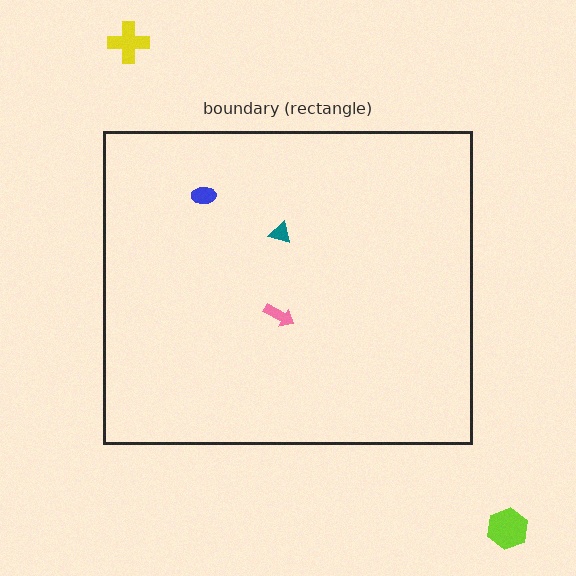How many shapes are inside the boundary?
3 inside, 2 outside.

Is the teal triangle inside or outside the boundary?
Inside.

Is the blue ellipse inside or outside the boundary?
Inside.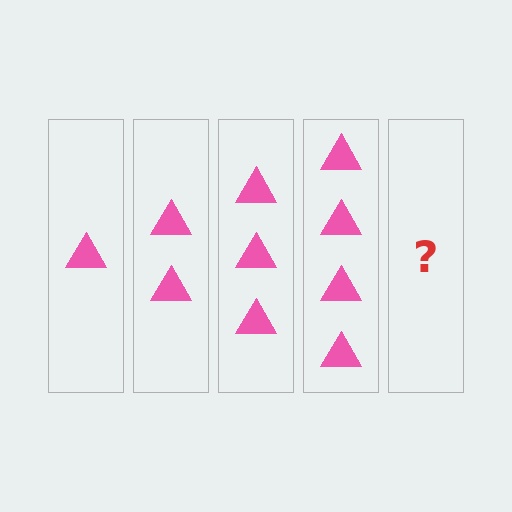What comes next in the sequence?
The next element should be 5 triangles.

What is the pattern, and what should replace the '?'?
The pattern is that each step adds one more triangle. The '?' should be 5 triangles.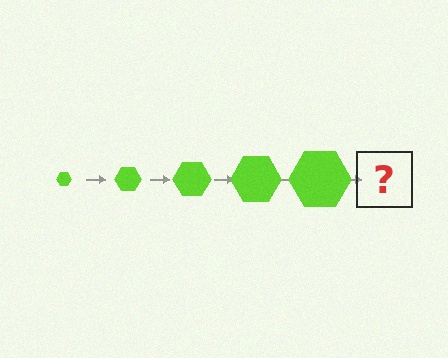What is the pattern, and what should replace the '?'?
The pattern is that the hexagon gets progressively larger each step. The '?' should be a lime hexagon, larger than the previous one.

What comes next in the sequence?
The next element should be a lime hexagon, larger than the previous one.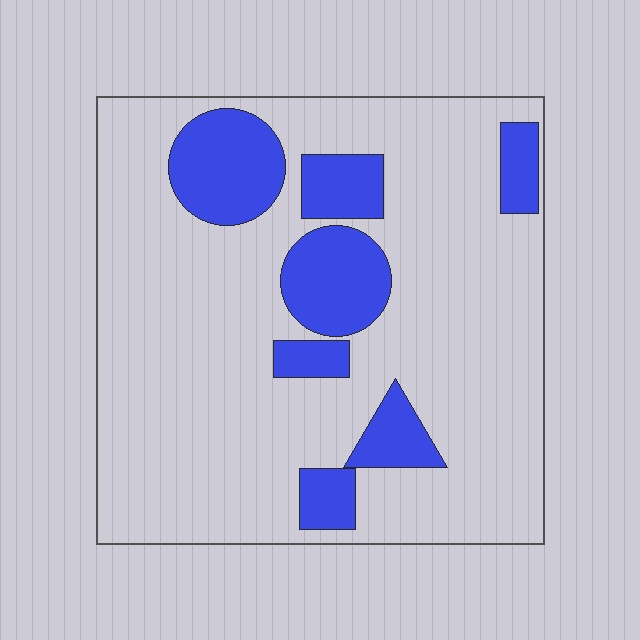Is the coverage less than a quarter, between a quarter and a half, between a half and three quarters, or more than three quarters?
Less than a quarter.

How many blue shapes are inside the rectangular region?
7.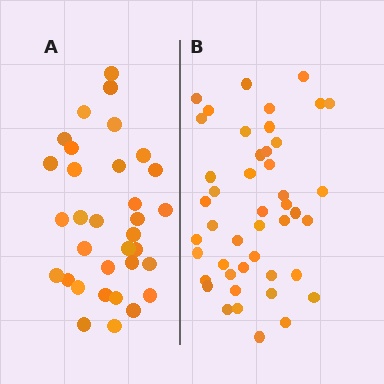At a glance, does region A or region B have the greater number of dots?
Region B (the right region) has more dots.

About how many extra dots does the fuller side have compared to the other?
Region B has roughly 12 or so more dots than region A.